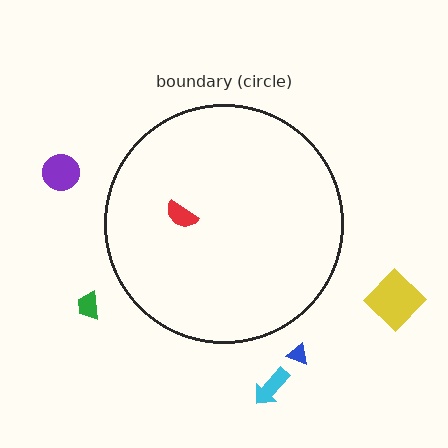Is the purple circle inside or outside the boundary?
Outside.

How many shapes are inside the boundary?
1 inside, 5 outside.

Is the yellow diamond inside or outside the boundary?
Outside.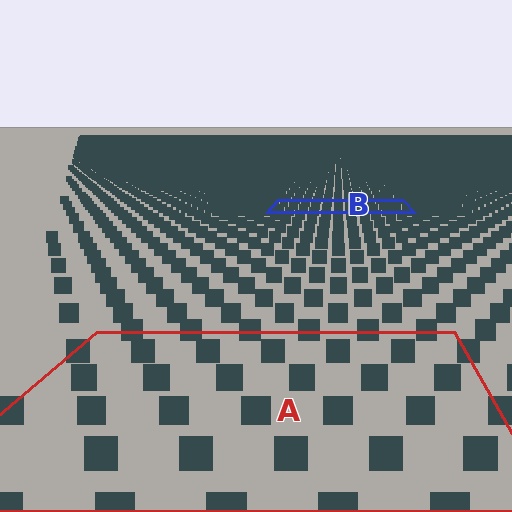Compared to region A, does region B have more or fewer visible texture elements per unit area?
Region B has more texture elements per unit area — they are packed more densely because it is farther away.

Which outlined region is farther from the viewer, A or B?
Region B is farther from the viewer — the texture elements inside it appear smaller and more densely packed.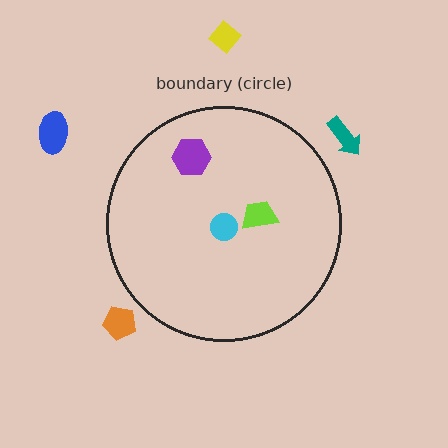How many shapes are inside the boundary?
3 inside, 4 outside.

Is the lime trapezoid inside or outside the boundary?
Inside.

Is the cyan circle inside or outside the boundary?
Inside.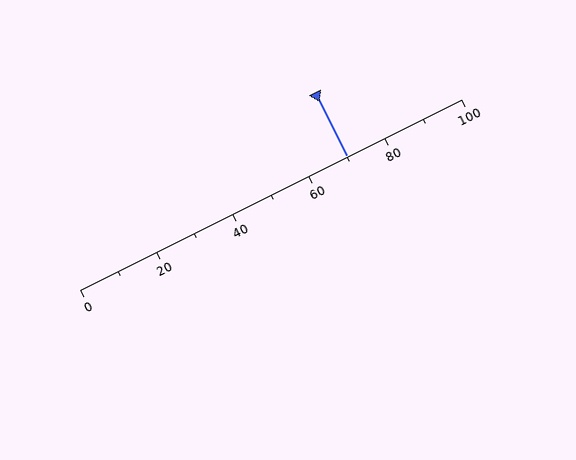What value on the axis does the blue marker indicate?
The marker indicates approximately 70.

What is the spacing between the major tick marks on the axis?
The major ticks are spaced 20 apart.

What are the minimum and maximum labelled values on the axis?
The axis runs from 0 to 100.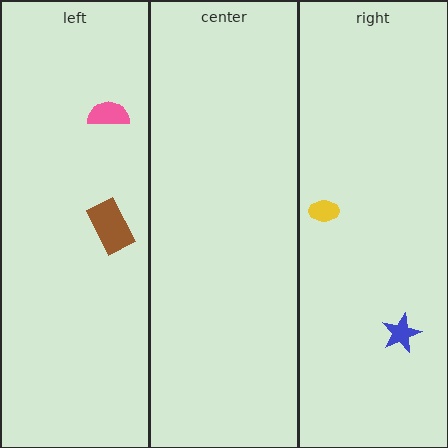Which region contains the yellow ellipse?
The right region.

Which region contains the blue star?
The right region.